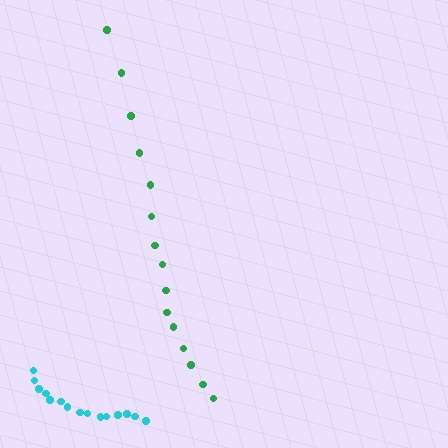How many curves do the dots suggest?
There are 2 distinct paths.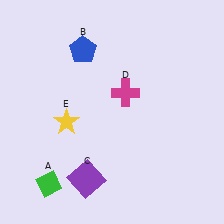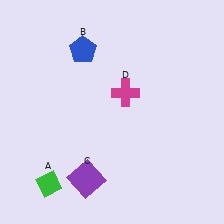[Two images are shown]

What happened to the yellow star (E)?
The yellow star (E) was removed in Image 2. It was in the bottom-left area of Image 1.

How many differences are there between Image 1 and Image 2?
There is 1 difference between the two images.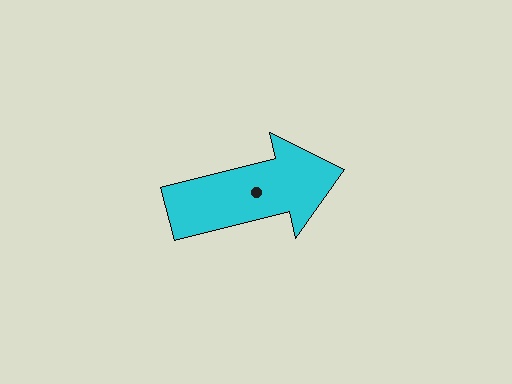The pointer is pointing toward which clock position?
Roughly 3 o'clock.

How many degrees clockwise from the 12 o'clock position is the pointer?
Approximately 76 degrees.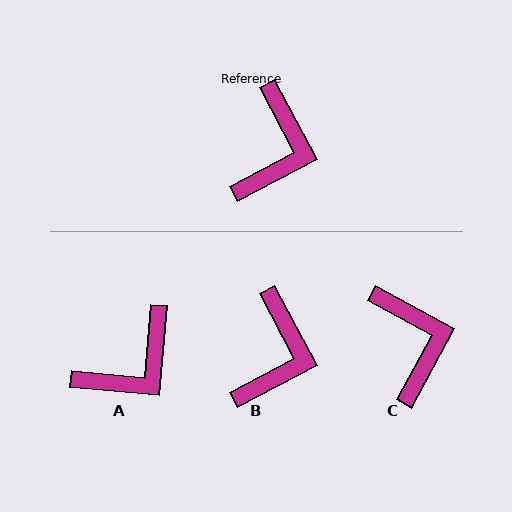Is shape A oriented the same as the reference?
No, it is off by about 33 degrees.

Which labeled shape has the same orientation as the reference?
B.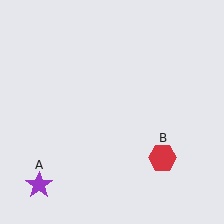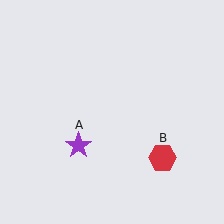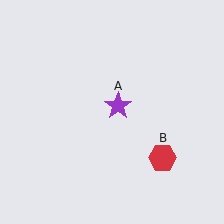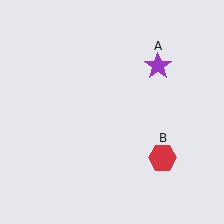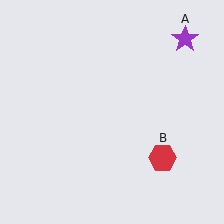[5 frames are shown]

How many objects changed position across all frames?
1 object changed position: purple star (object A).